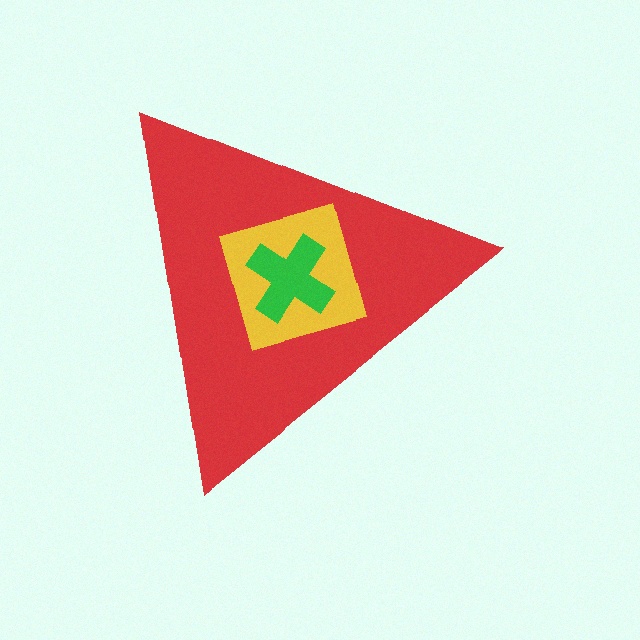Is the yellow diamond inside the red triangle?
Yes.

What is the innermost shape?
The green cross.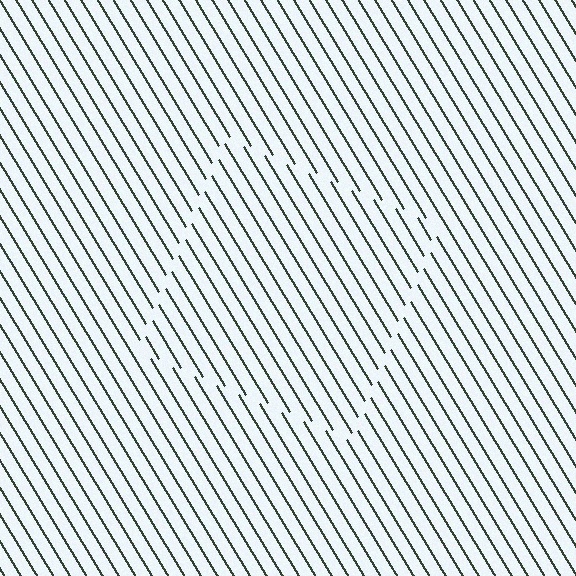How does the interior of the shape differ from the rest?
The interior of the shape contains the same grating, shifted by half a period — the contour is defined by the phase discontinuity where line-ends from the inner and outer gratings abut.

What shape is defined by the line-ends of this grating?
An illusory square. The interior of the shape contains the same grating, shifted by half a period — the contour is defined by the phase discontinuity where line-ends from the inner and outer gratings abut.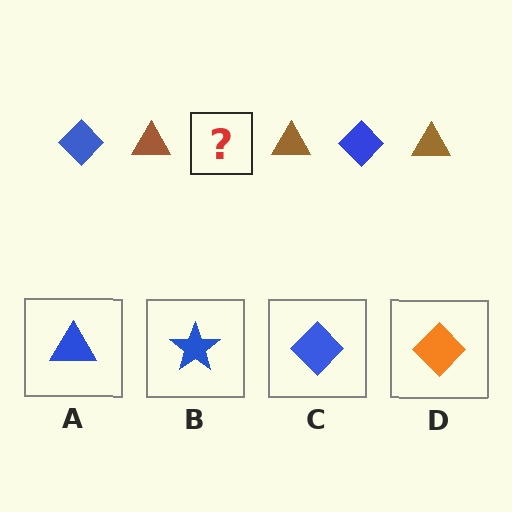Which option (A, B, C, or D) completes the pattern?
C.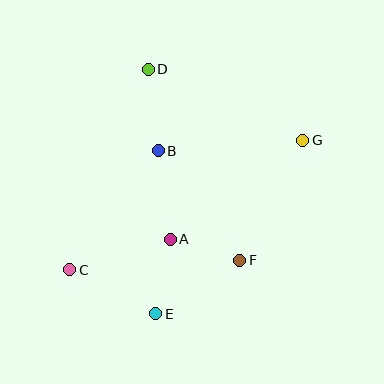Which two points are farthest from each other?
Points C and G are farthest from each other.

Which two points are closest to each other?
Points A and F are closest to each other.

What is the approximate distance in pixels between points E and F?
The distance between E and F is approximately 100 pixels.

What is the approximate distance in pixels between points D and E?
The distance between D and E is approximately 244 pixels.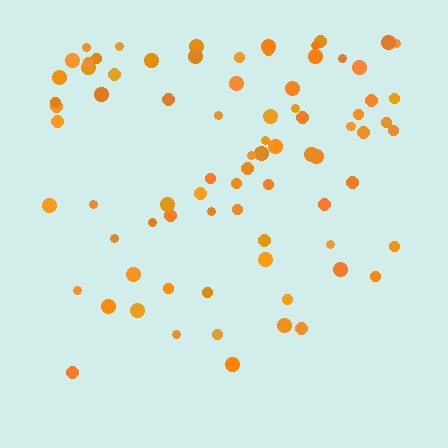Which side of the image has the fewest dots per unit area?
The bottom.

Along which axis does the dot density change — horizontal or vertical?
Vertical.